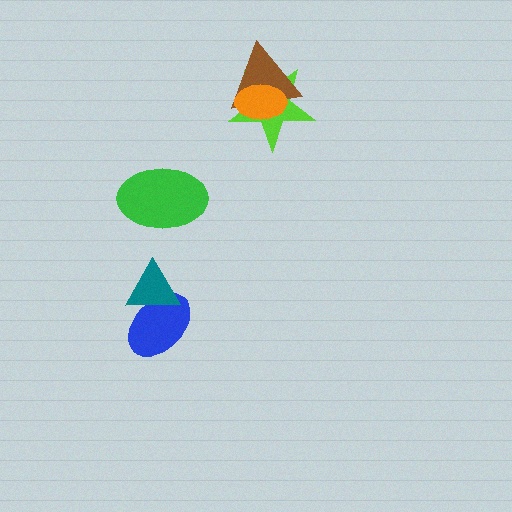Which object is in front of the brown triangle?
The orange ellipse is in front of the brown triangle.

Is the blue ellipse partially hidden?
Yes, it is partially covered by another shape.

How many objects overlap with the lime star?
2 objects overlap with the lime star.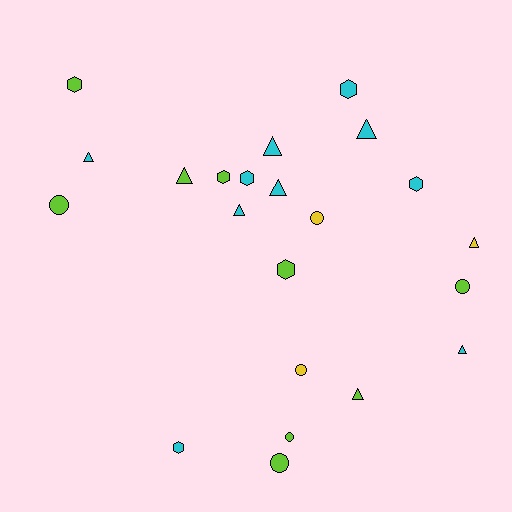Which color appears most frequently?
Cyan, with 10 objects.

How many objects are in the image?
There are 22 objects.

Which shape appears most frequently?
Triangle, with 9 objects.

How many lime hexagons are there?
There are 3 lime hexagons.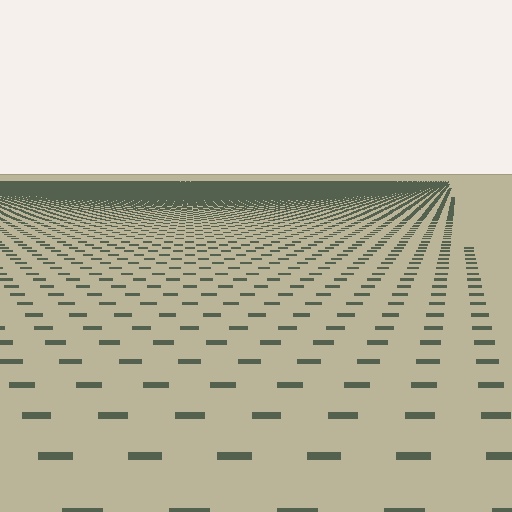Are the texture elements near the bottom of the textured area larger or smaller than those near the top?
Larger. Near the bottom, elements are closer to the viewer and appear at a bigger on-screen size.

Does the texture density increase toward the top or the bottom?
Density increases toward the top.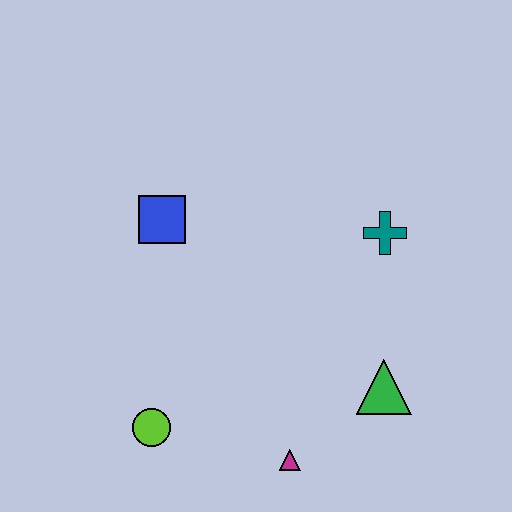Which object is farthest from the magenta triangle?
The blue square is farthest from the magenta triangle.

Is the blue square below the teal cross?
No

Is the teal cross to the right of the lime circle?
Yes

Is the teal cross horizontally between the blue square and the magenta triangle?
No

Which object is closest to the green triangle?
The magenta triangle is closest to the green triangle.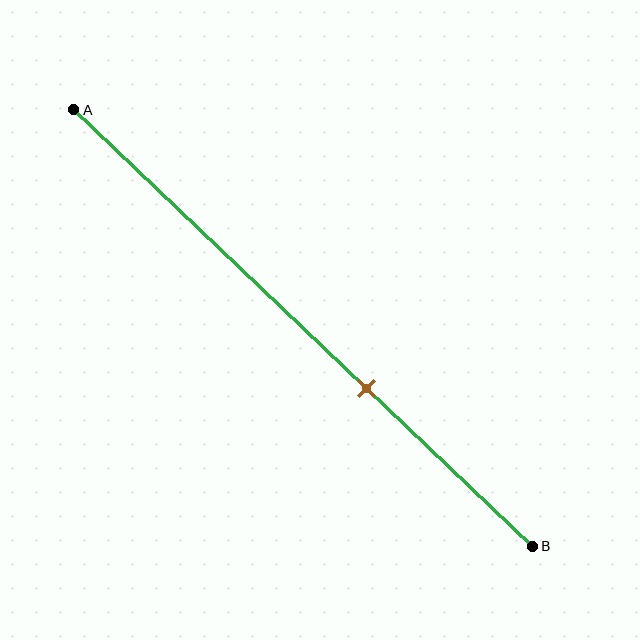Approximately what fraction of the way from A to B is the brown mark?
The brown mark is approximately 65% of the way from A to B.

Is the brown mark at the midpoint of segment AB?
No, the mark is at about 65% from A, not at the 50% midpoint.